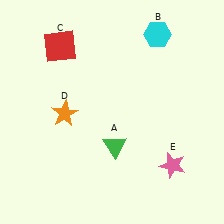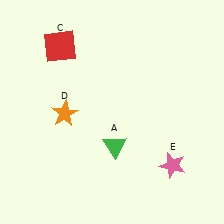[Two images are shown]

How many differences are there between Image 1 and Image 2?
There is 1 difference between the two images.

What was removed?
The cyan hexagon (B) was removed in Image 2.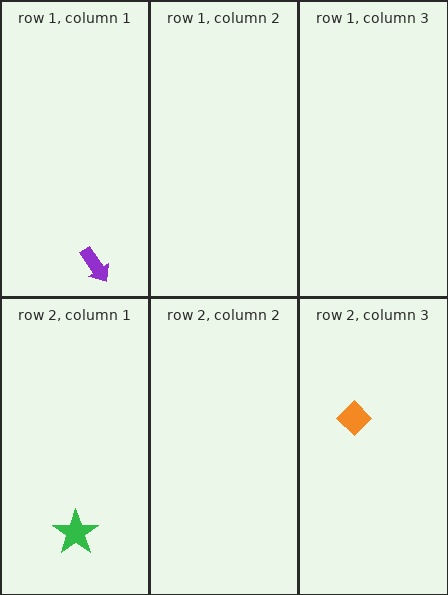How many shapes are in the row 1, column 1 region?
1.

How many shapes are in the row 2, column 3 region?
1.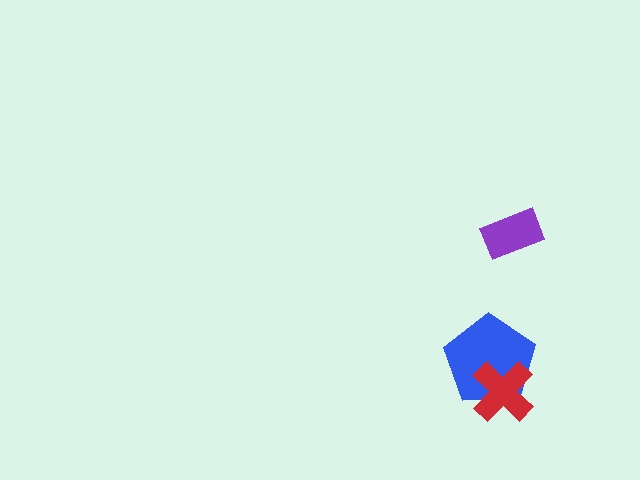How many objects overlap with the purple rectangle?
0 objects overlap with the purple rectangle.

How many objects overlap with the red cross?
1 object overlaps with the red cross.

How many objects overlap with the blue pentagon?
1 object overlaps with the blue pentagon.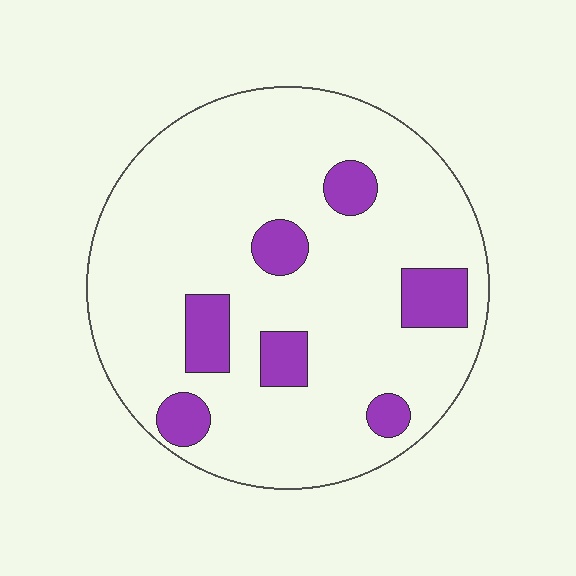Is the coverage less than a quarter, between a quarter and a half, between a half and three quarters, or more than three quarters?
Less than a quarter.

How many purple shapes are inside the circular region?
7.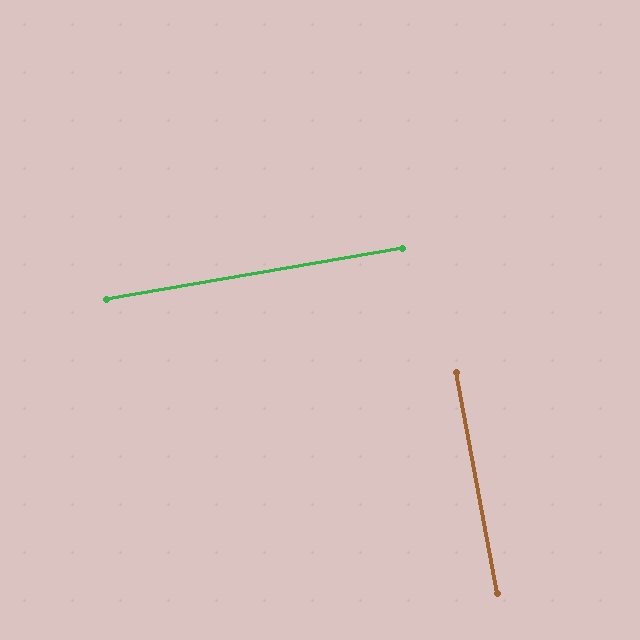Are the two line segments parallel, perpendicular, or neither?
Perpendicular — they meet at approximately 89°.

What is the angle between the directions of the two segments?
Approximately 89 degrees.